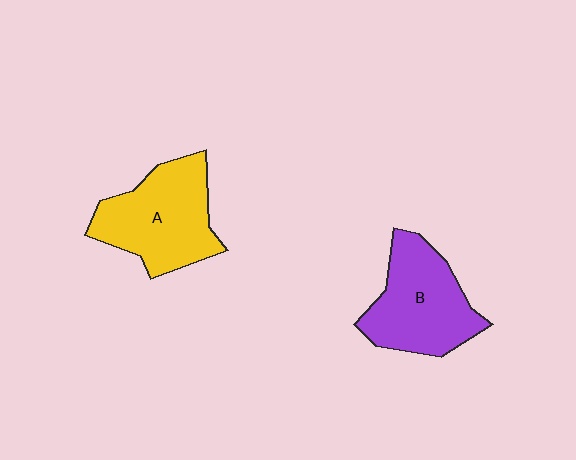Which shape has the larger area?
Shape A (yellow).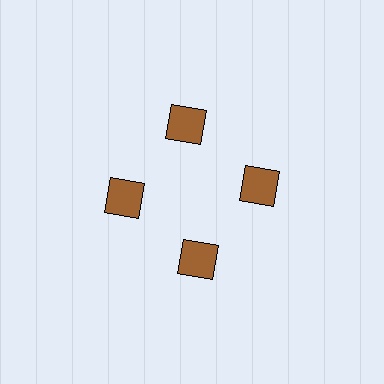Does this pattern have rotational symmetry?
Yes, this pattern has 4-fold rotational symmetry. It looks the same after rotating 90 degrees around the center.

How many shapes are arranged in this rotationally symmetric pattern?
There are 4 shapes, arranged in 4 groups of 1.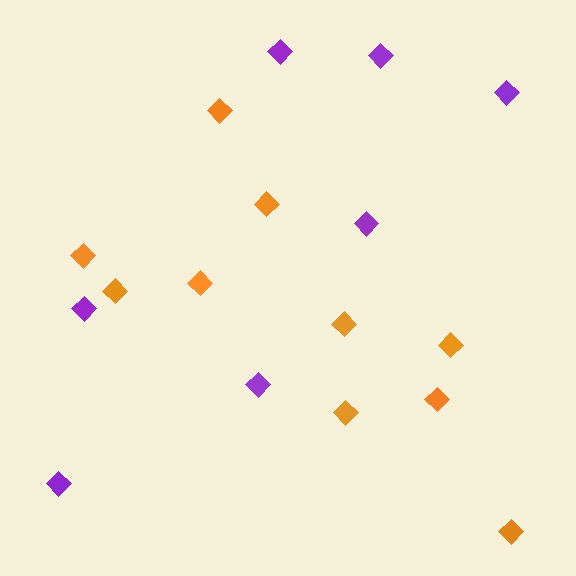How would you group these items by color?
There are 2 groups: one group of purple diamonds (7) and one group of orange diamonds (10).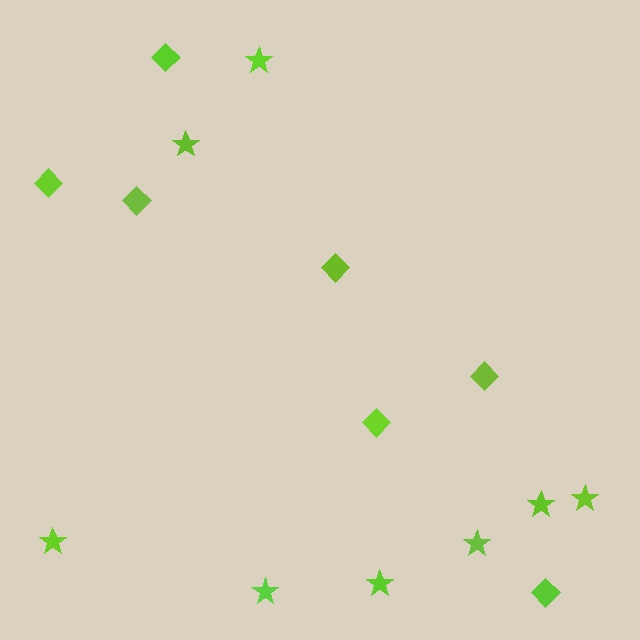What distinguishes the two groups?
There are 2 groups: one group of diamonds (7) and one group of stars (8).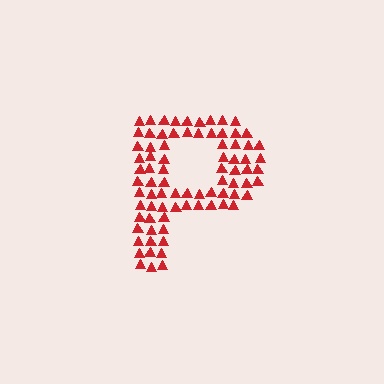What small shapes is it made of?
It is made of small triangles.